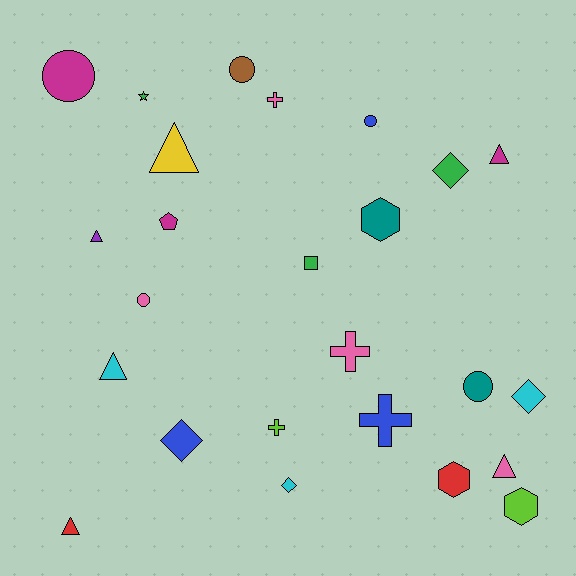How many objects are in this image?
There are 25 objects.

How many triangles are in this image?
There are 6 triangles.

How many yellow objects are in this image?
There is 1 yellow object.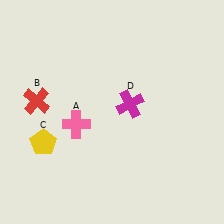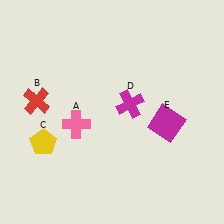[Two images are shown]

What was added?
A magenta square (E) was added in Image 2.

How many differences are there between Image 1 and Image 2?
There is 1 difference between the two images.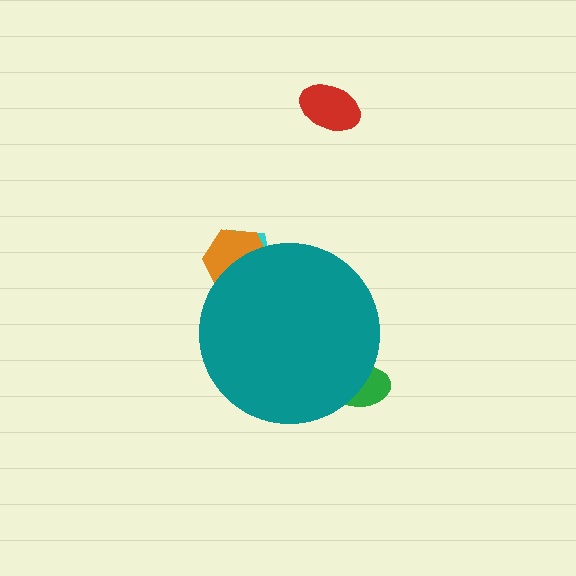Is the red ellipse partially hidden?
No, the red ellipse is fully visible.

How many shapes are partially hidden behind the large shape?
3 shapes are partially hidden.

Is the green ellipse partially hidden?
Yes, the green ellipse is partially hidden behind the teal circle.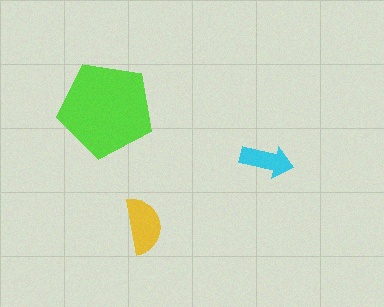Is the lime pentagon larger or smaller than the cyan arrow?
Larger.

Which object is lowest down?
The yellow semicircle is bottommost.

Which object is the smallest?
The cyan arrow.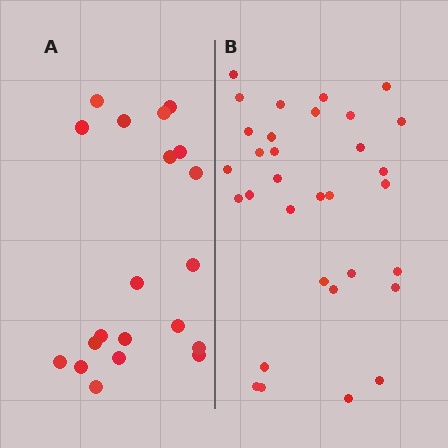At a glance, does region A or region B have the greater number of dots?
Region B (the right region) has more dots.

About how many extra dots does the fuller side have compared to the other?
Region B has roughly 12 or so more dots than region A.